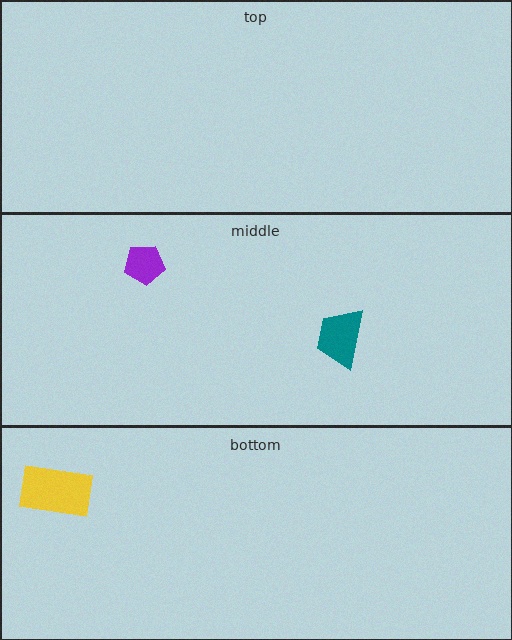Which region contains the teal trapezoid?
The middle region.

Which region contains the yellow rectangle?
The bottom region.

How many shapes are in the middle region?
2.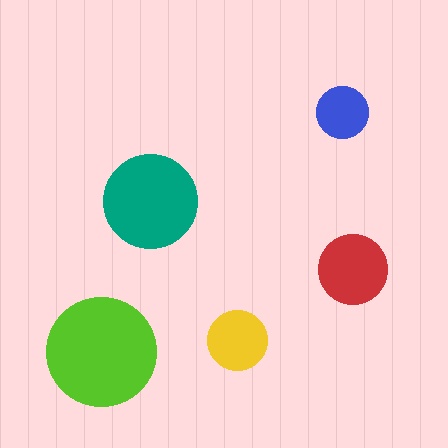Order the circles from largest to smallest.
the lime one, the teal one, the red one, the yellow one, the blue one.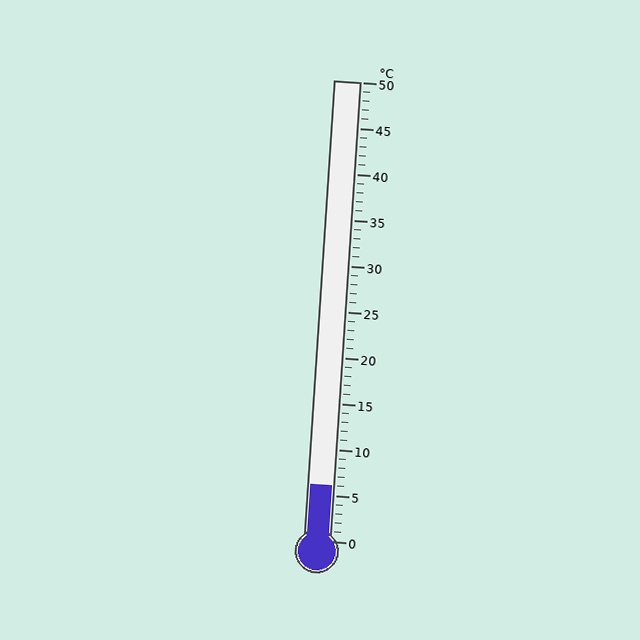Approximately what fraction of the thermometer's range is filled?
The thermometer is filled to approximately 10% of its range.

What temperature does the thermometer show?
The thermometer shows approximately 6°C.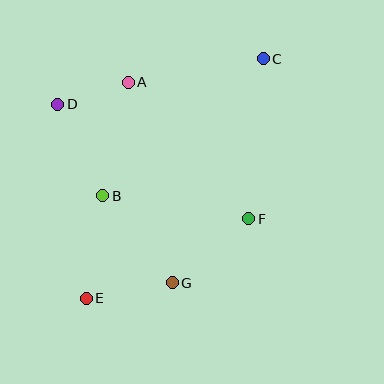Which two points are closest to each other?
Points A and D are closest to each other.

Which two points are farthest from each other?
Points C and E are farthest from each other.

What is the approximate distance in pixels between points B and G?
The distance between B and G is approximately 111 pixels.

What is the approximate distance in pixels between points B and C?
The distance between B and C is approximately 211 pixels.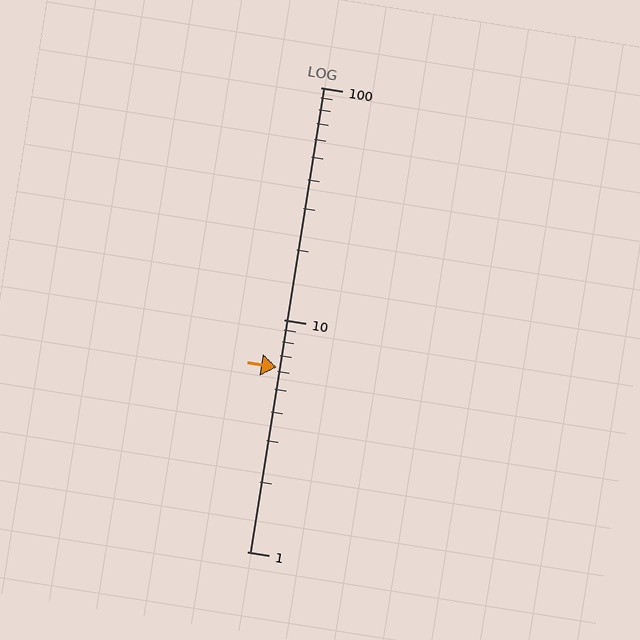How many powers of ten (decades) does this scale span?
The scale spans 2 decades, from 1 to 100.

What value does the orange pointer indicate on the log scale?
The pointer indicates approximately 6.2.